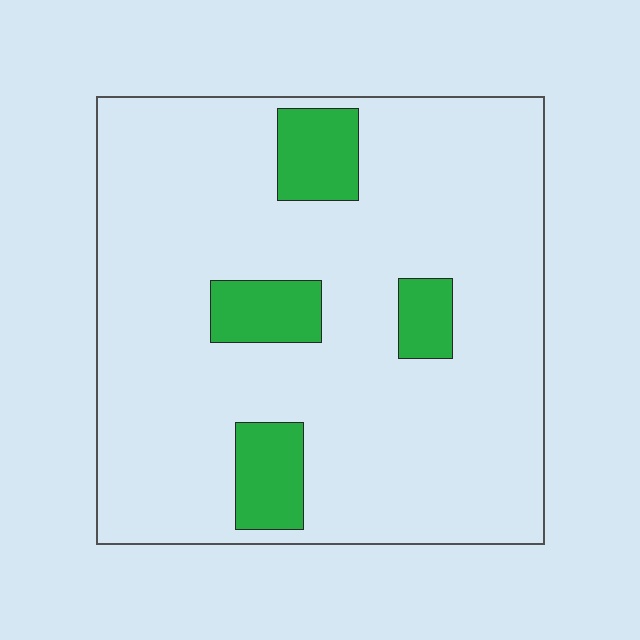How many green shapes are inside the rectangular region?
4.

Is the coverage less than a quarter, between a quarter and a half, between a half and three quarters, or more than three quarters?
Less than a quarter.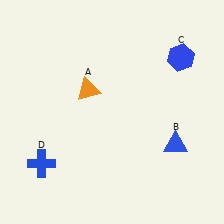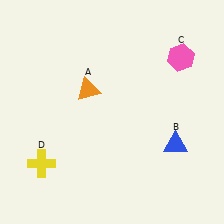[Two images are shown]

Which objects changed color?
C changed from blue to pink. D changed from blue to yellow.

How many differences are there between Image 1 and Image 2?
There are 2 differences between the two images.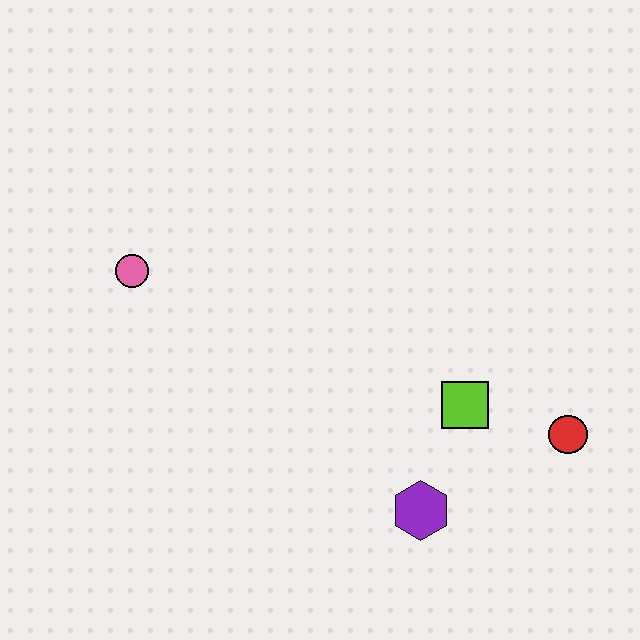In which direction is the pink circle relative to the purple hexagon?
The pink circle is to the left of the purple hexagon.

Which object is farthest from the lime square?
The pink circle is farthest from the lime square.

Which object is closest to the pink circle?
The lime square is closest to the pink circle.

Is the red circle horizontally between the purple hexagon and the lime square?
No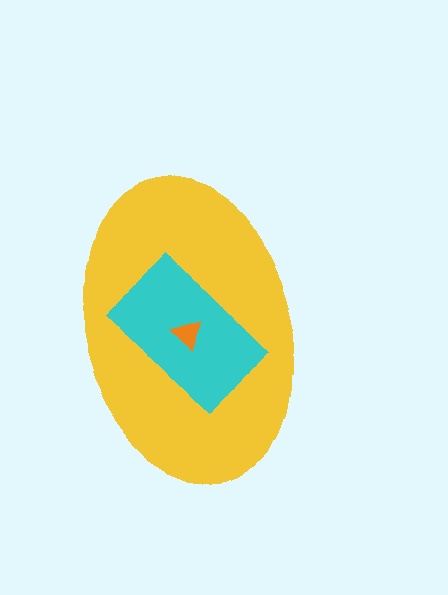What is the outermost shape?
The yellow ellipse.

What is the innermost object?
The orange triangle.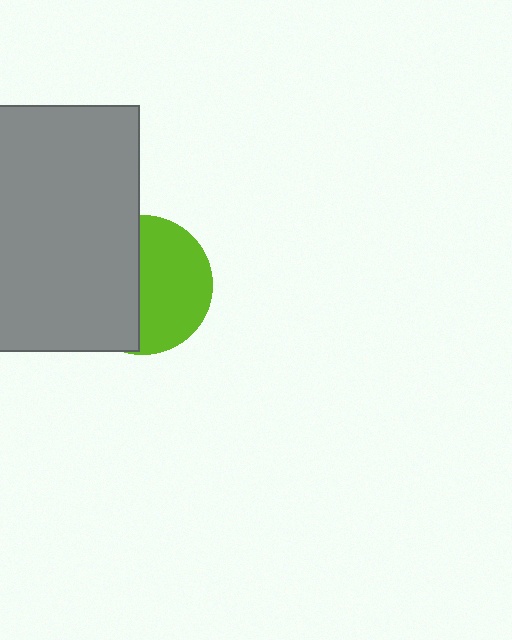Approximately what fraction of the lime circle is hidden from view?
Roughly 47% of the lime circle is hidden behind the gray rectangle.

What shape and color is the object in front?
The object in front is a gray rectangle.